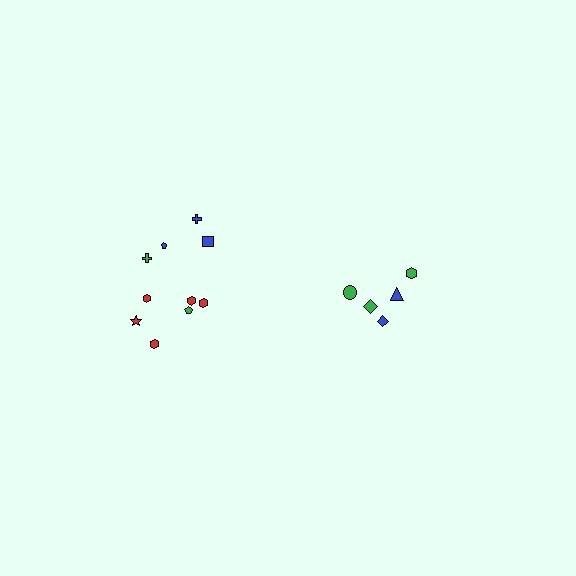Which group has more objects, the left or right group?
The left group.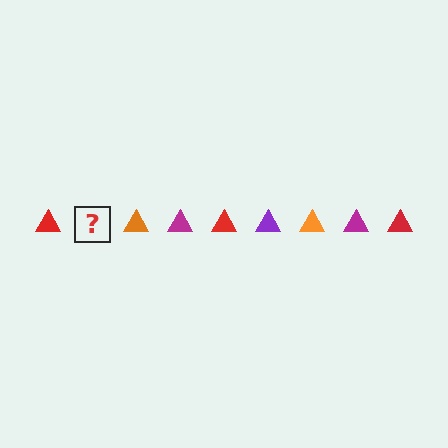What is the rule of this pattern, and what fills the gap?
The rule is that the pattern cycles through red, purple, orange, magenta triangles. The gap should be filled with a purple triangle.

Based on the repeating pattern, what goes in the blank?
The blank should be a purple triangle.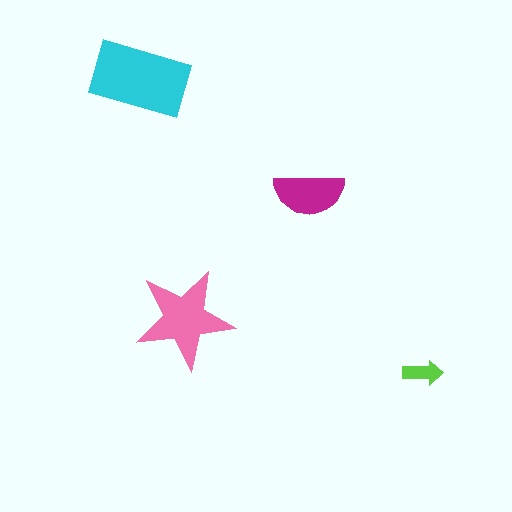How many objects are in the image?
There are 4 objects in the image.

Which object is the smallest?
The lime arrow.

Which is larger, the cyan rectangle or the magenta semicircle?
The cyan rectangle.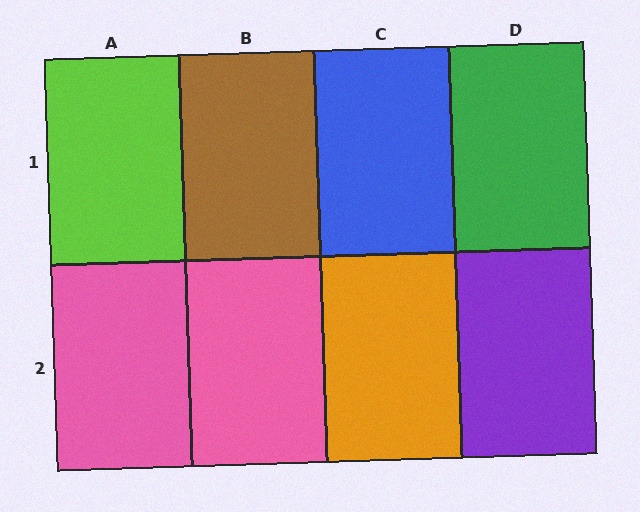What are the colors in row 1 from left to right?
Lime, brown, blue, green.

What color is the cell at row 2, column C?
Orange.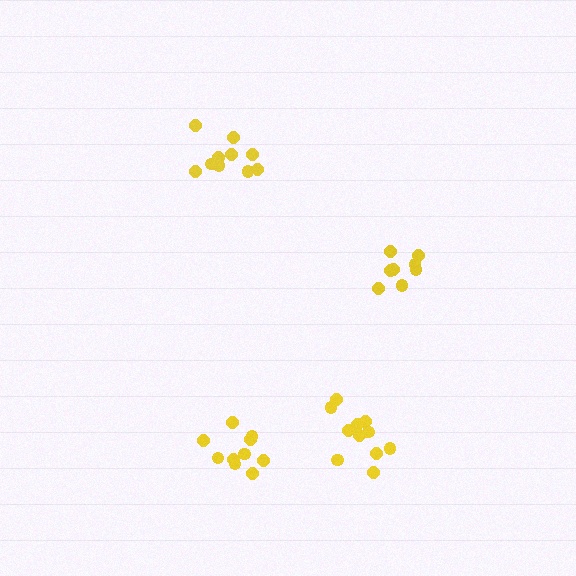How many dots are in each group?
Group 1: 11 dots, Group 2: 10 dots, Group 3: 10 dots, Group 4: 8 dots (39 total).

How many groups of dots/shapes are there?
There are 4 groups.